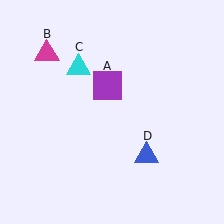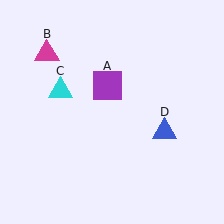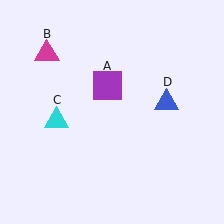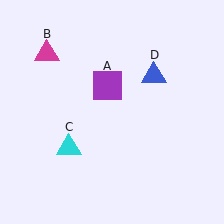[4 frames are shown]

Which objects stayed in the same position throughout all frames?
Purple square (object A) and magenta triangle (object B) remained stationary.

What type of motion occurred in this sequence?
The cyan triangle (object C), blue triangle (object D) rotated counterclockwise around the center of the scene.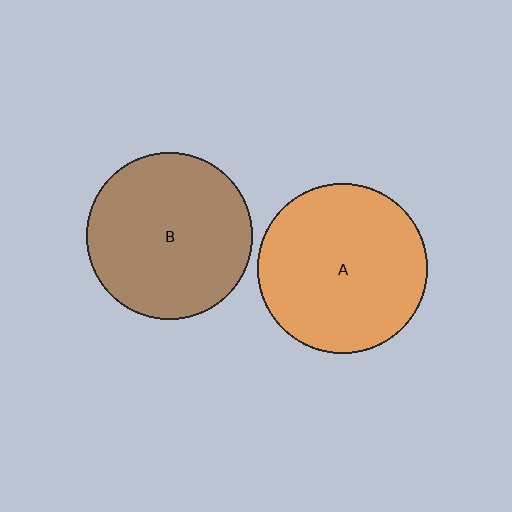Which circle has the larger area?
Circle A (orange).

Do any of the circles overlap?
No, none of the circles overlap.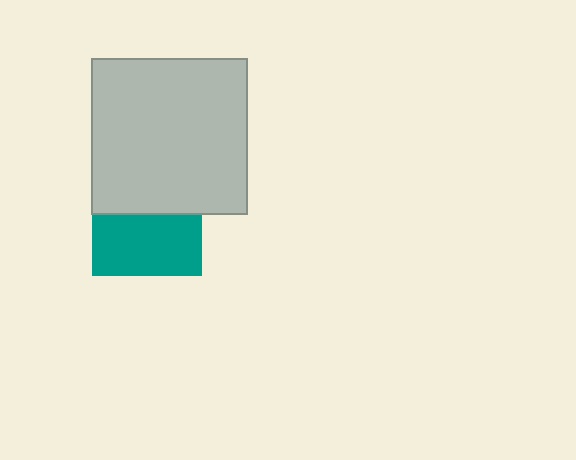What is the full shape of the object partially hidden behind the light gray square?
The partially hidden object is a teal square.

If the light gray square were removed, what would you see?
You would see the complete teal square.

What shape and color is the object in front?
The object in front is a light gray square.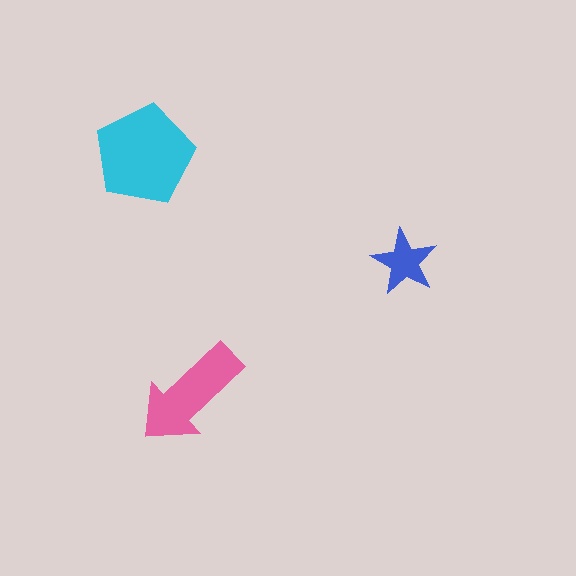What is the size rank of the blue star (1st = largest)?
3rd.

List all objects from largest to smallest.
The cyan pentagon, the pink arrow, the blue star.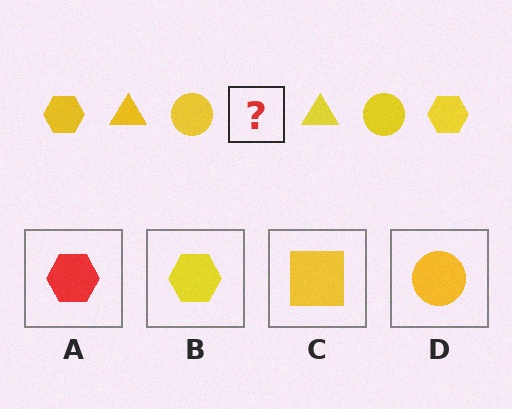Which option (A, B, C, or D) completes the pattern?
B.